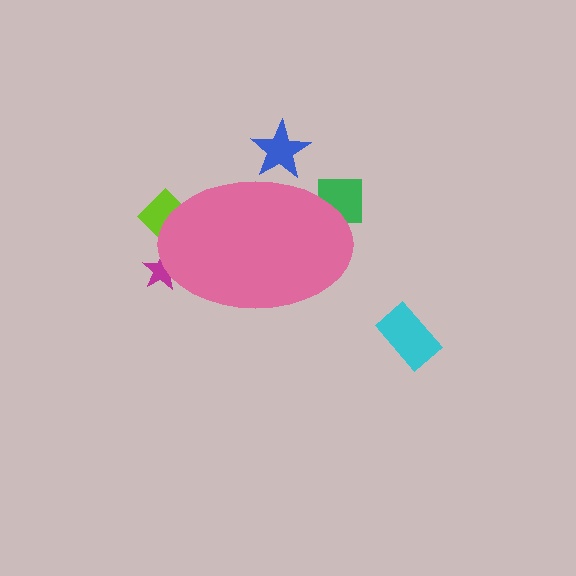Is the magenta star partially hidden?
Yes, the magenta star is partially hidden behind the pink ellipse.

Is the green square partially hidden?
Yes, the green square is partially hidden behind the pink ellipse.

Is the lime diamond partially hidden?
Yes, the lime diamond is partially hidden behind the pink ellipse.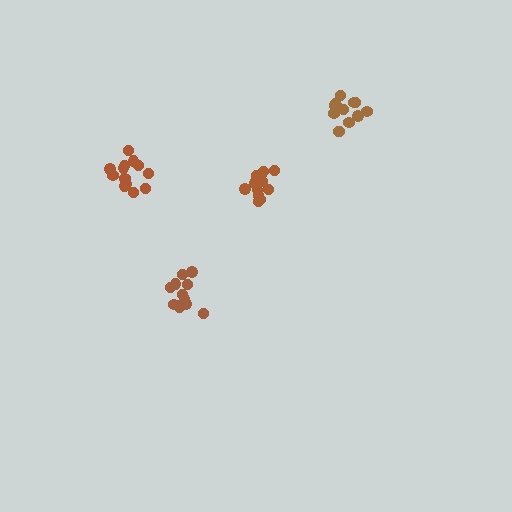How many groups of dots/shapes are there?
There are 4 groups.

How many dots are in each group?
Group 1: 12 dots, Group 2: 13 dots, Group 3: 13 dots, Group 4: 12 dots (50 total).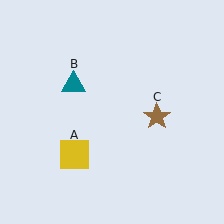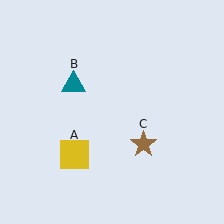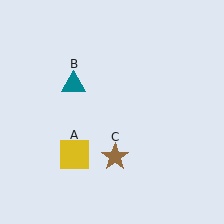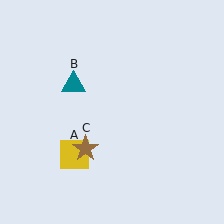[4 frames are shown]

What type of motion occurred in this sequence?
The brown star (object C) rotated clockwise around the center of the scene.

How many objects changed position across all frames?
1 object changed position: brown star (object C).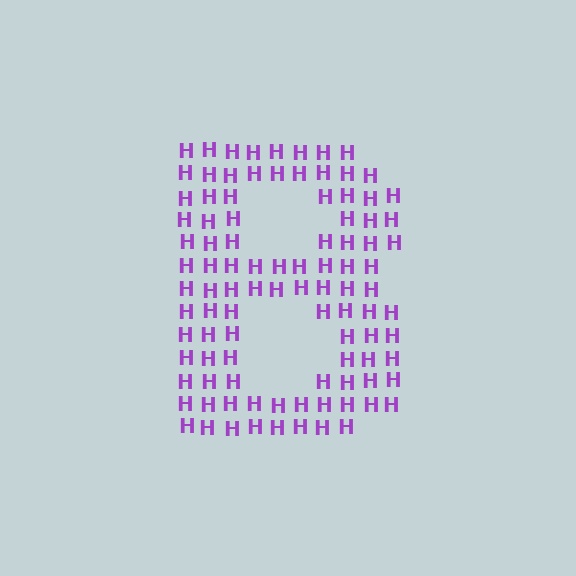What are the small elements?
The small elements are letter H's.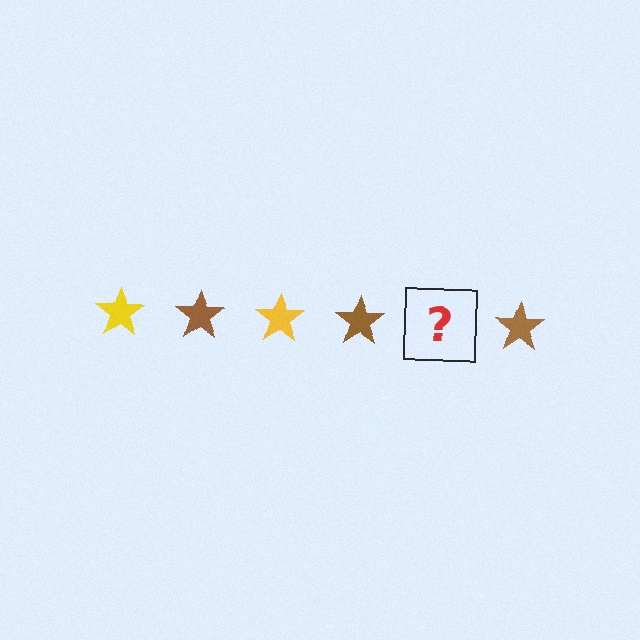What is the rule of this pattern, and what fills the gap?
The rule is that the pattern cycles through yellow, brown stars. The gap should be filled with a yellow star.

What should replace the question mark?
The question mark should be replaced with a yellow star.